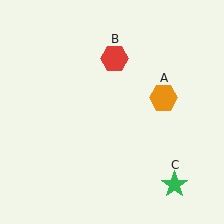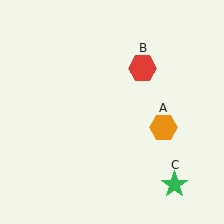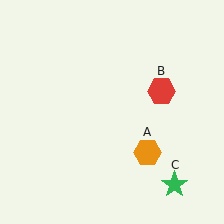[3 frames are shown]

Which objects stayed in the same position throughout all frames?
Green star (object C) remained stationary.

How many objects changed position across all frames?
2 objects changed position: orange hexagon (object A), red hexagon (object B).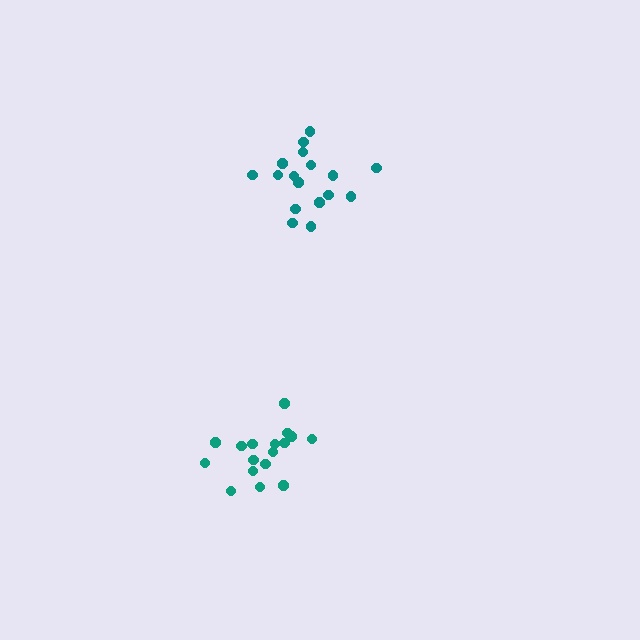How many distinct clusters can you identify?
There are 2 distinct clusters.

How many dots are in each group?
Group 1: 17 dots, Group 2: 17 dots (34 total).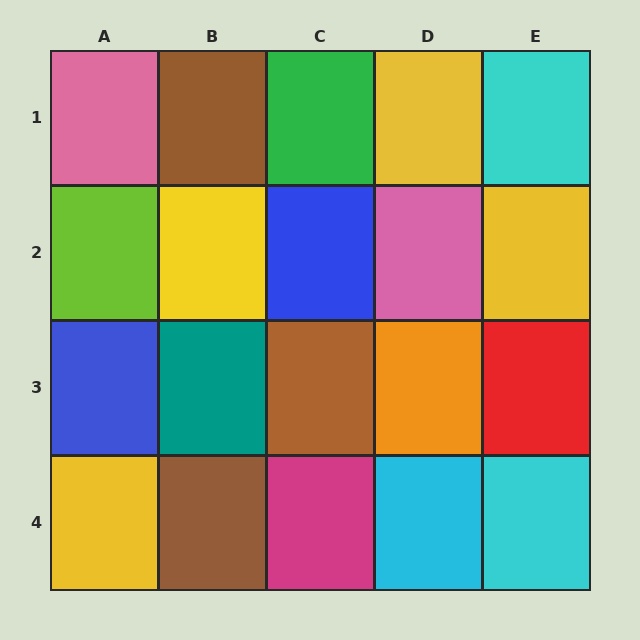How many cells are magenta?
1 cell is magenta.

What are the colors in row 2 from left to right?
Lime, yellow, blue, pink, yellow.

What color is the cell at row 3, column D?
Orange.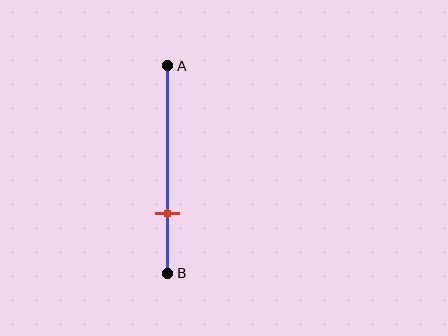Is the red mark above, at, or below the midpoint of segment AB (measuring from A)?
The red mark is below the midpoint of segment AB.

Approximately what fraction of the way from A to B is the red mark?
The red mark is approximately 70% of the way from A to B.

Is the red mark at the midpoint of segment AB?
No, the mark is at about 70% from A, not at the 50% midpoint.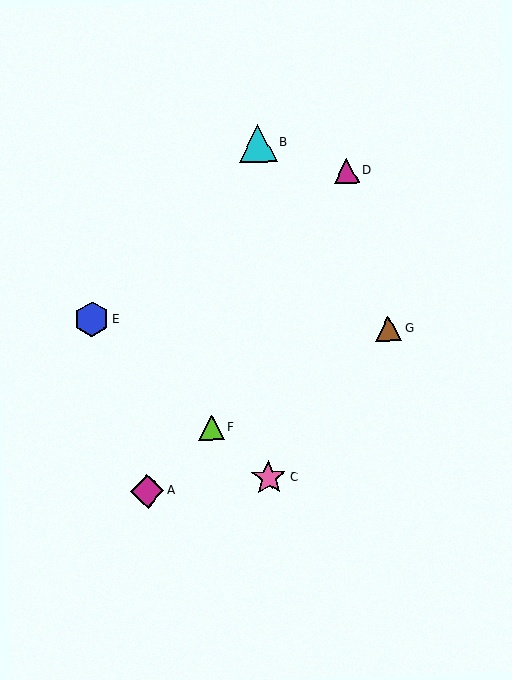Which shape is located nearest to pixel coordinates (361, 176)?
The magenta triangle (labeled D) at (346, 171) is nearest to that location.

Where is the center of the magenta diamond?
The center of the magenta diamond is at (147, 491).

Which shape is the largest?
The cyan triangle (labeled B) is the largest.